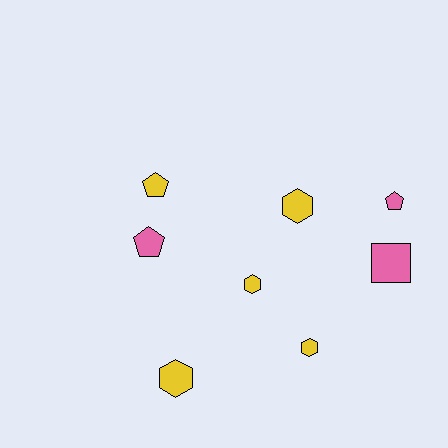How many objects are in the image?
There are 8 objects.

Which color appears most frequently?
Yellow, with 5 objects.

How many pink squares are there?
There is 1 pink square.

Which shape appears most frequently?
Hexagon, with 4 objects.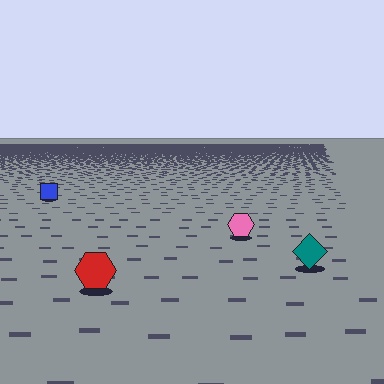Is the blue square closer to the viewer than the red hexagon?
No. The red hexagon is closer — you can tell from the texture gradient: the ground texture is coarser near it.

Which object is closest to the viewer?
The red hexagon is closest. The texture marks near it are larger and more spread out.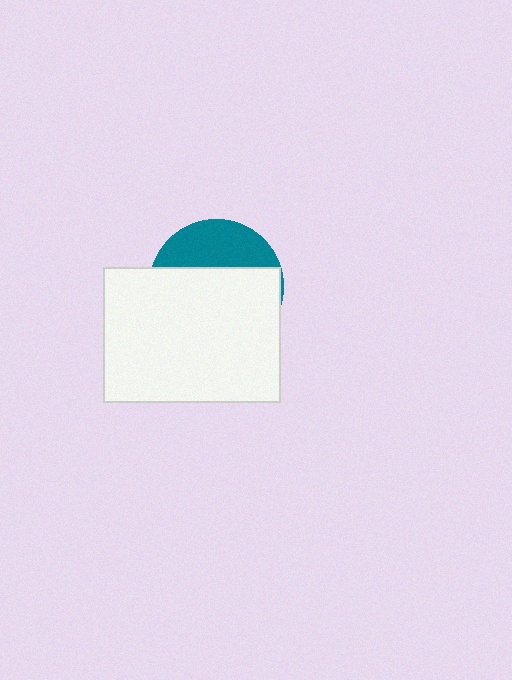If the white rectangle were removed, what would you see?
You would see the complete teal circle.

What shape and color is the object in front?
The object in front is a white rectangle.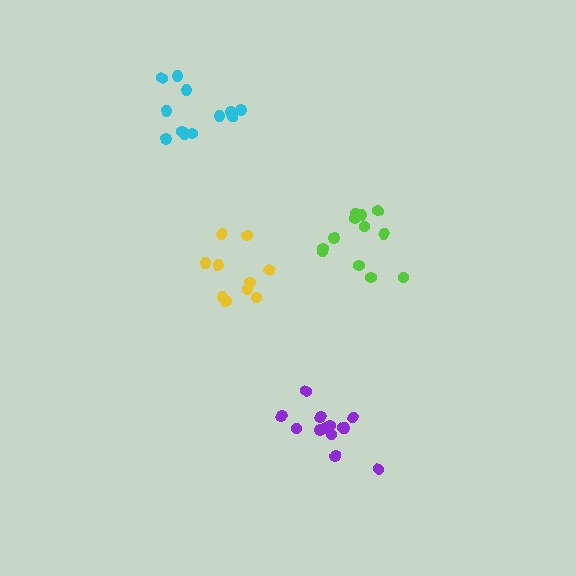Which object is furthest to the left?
The cyan cluster is leftmost.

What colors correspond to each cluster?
The clusters are colored: lime, cyan, purple, yellow.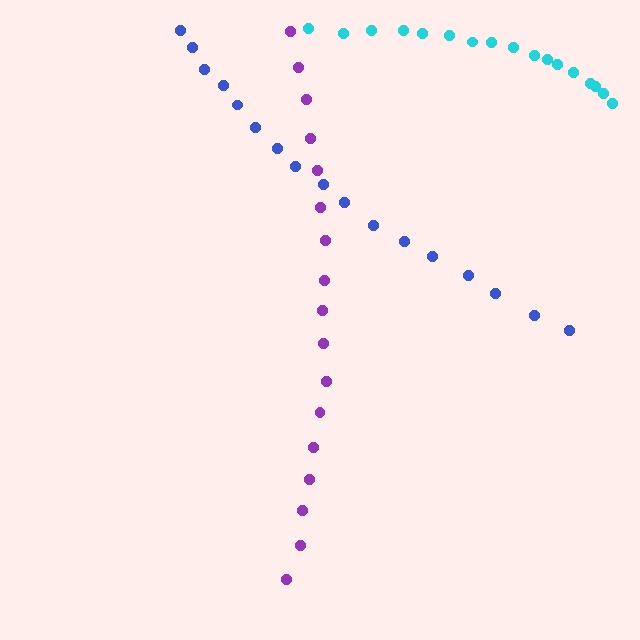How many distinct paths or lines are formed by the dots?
There are 3 distinct paths.